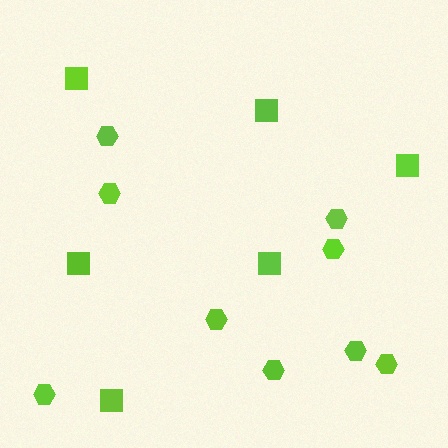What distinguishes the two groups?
There are 2 groups: one group of squares (6) and one group of hexagons (9).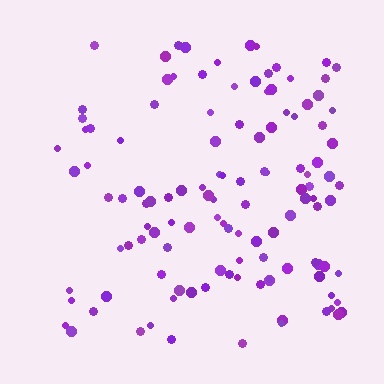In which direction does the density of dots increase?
From left to right, with the right side densest.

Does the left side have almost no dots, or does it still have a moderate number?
Still a moderate number, just noticeably fewer than the right.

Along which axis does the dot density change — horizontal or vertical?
Horizontal.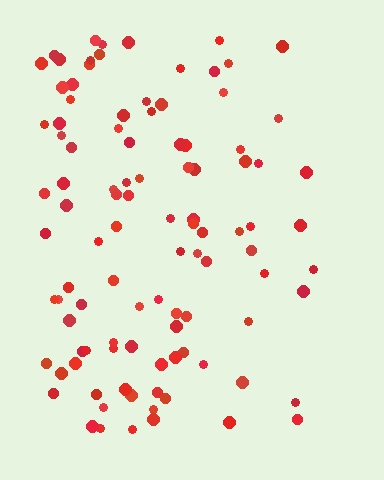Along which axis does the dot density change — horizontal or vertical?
Horizontal.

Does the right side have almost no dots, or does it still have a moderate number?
Still a moderate number, just noticeably fewer than the left.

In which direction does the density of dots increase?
From right to left, with the left side densest.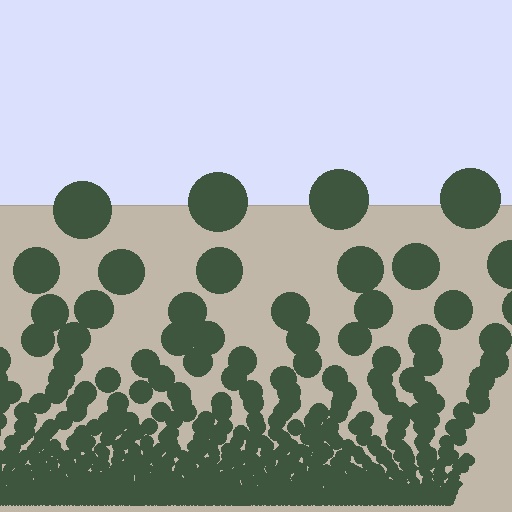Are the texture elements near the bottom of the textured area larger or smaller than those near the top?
Smaller. The gradient is inverted — elements near the bottom are smaller and denser.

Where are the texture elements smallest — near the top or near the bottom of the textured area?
Near the bottom.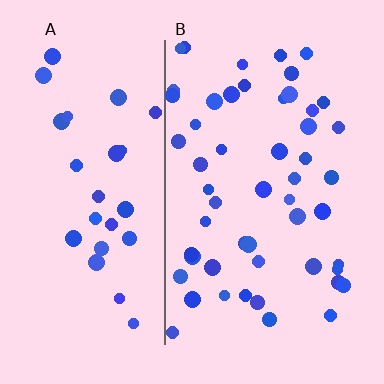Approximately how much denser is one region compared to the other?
Approximately 1.9× — region B over region A.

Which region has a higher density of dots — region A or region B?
B (the right).